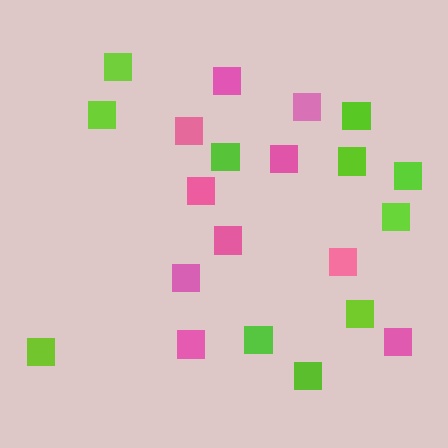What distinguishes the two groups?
There are 2 groups: one group of pink squares (10) and one group of lime squares (11).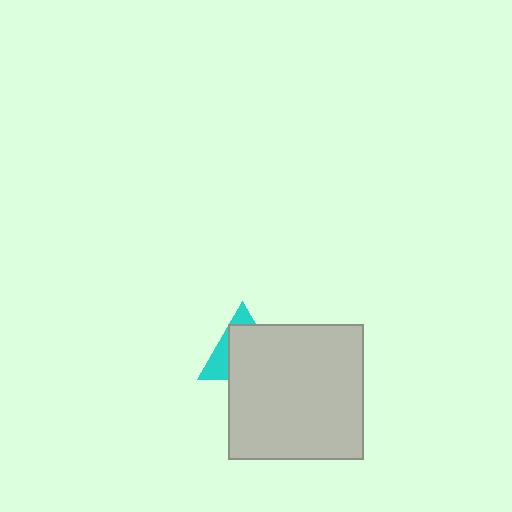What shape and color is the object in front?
The object in front is a light gray square.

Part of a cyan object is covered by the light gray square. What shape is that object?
It is a triangle.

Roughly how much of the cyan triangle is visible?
A small part of it is visible (roughly 31%).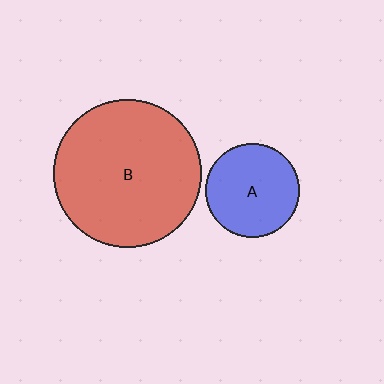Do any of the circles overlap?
No, none of the circles overlap.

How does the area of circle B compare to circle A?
Approximately 2.5 times.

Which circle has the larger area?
Circle B (red).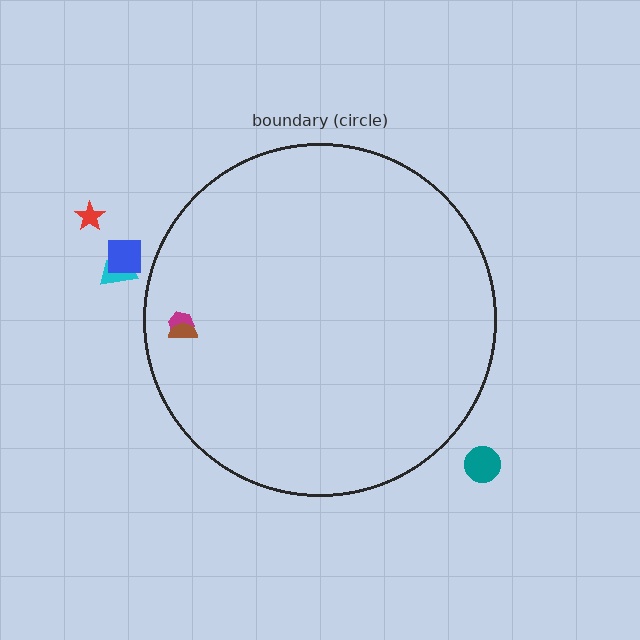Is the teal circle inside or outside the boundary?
Outside.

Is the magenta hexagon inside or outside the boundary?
Inside.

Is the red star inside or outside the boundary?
Outside.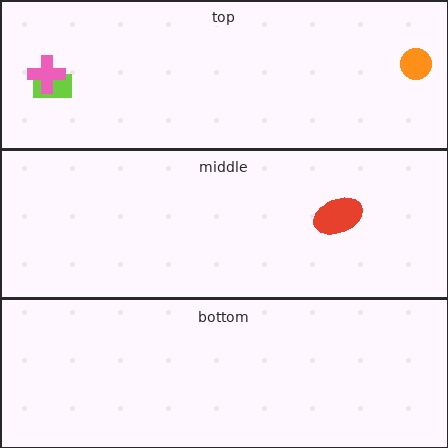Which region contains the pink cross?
The top region.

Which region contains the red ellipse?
The middle region.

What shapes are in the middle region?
The red ellipse.